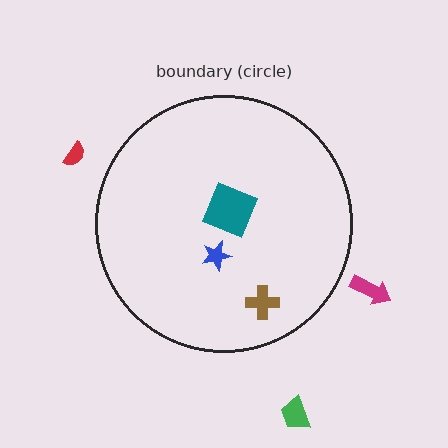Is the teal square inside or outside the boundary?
Inside.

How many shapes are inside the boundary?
3 inside, 3 outside.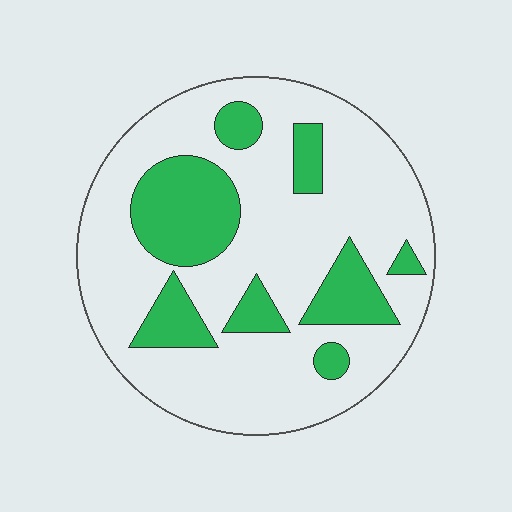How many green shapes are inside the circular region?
8.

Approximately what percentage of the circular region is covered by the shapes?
Approximately 25%.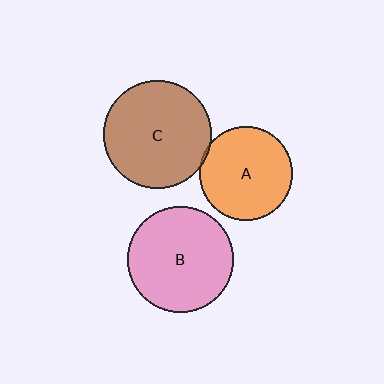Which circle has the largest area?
Circle C (brown).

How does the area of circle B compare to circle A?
Approximately 1.3 times.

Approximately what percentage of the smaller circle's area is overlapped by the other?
Approximately 5%.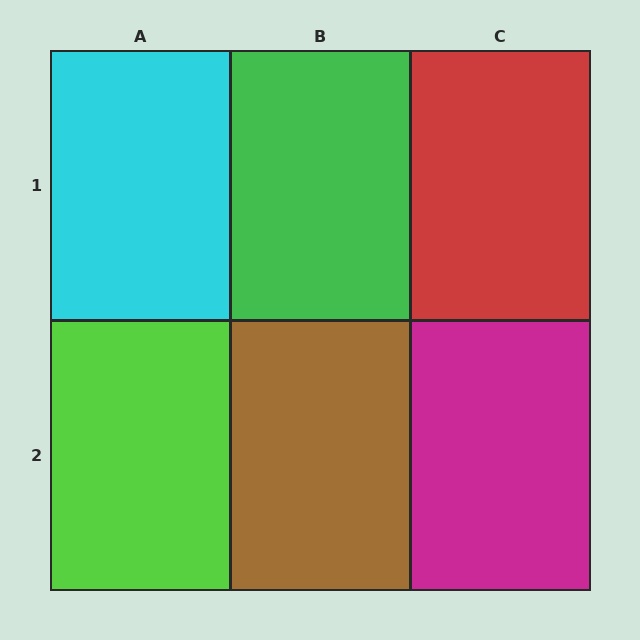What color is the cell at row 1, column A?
Cyan.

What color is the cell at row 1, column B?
Green.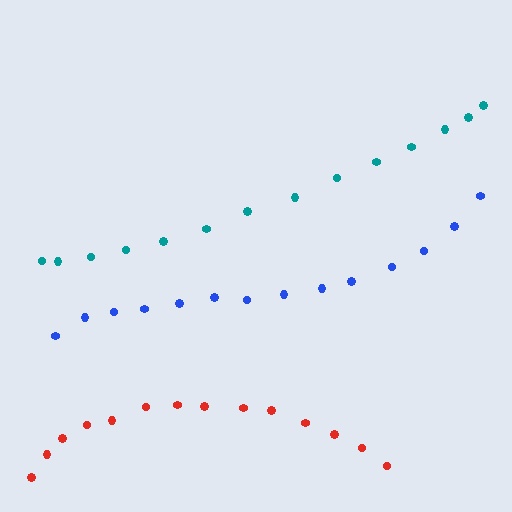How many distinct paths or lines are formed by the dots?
There are 3 distinct paths.